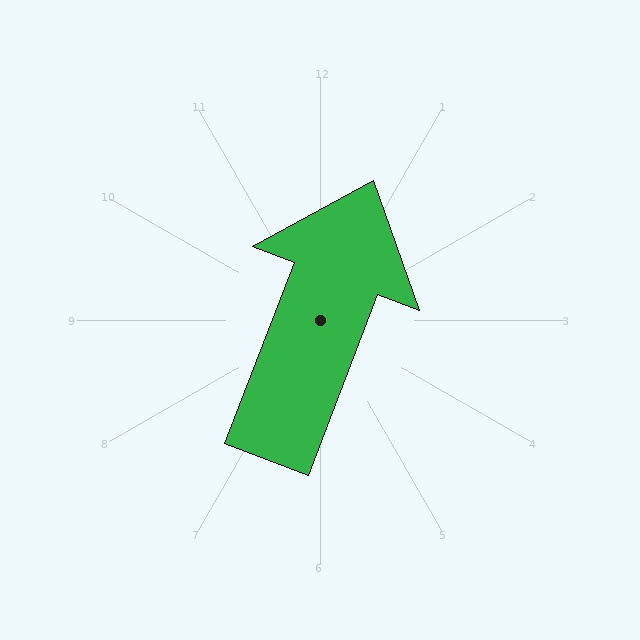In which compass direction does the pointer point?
North.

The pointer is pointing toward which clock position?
Roughly 1 o'clock.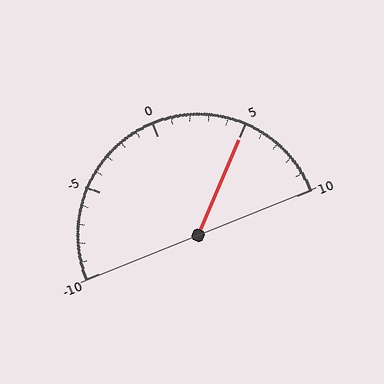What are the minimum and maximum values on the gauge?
The gauge ranges from -10 to 10.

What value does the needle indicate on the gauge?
The needle indicates approximately 5.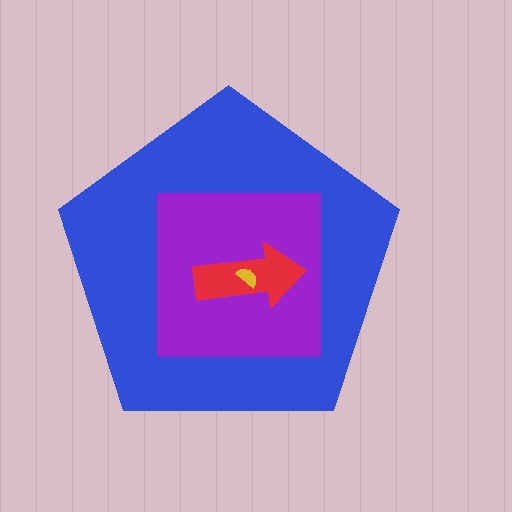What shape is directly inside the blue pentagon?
The purple square.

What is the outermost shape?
The blue pentagon.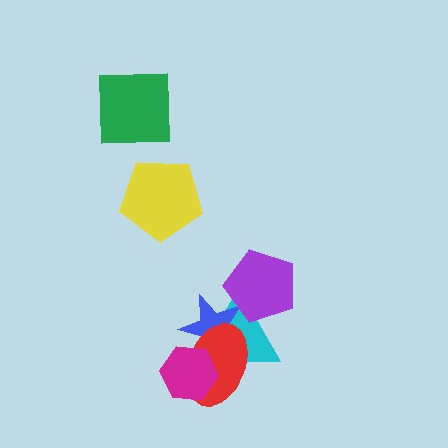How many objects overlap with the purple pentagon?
2 objects overlap with the purple pentagon.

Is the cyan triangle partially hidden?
Yes, it is partially covered by another shape.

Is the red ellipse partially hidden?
Yes, it is partially covered by another shape.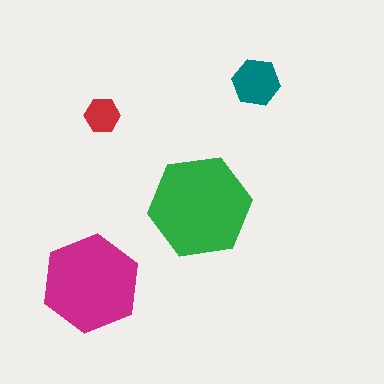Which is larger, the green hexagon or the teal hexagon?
The green one.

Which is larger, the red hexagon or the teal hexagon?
The teal one.